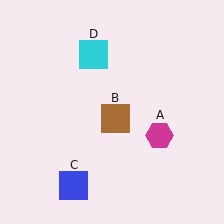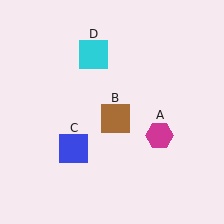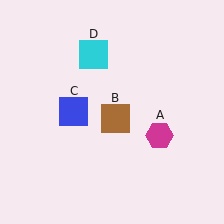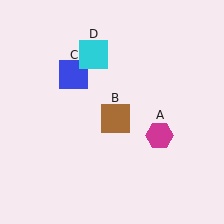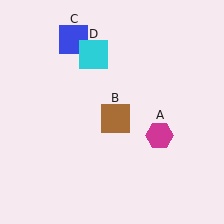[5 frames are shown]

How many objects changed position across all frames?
1 object changed position: blue square (object C).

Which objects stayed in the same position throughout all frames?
Magenta hexagon (object A) and brown square (object B) and cyan square (object D) remained stationary.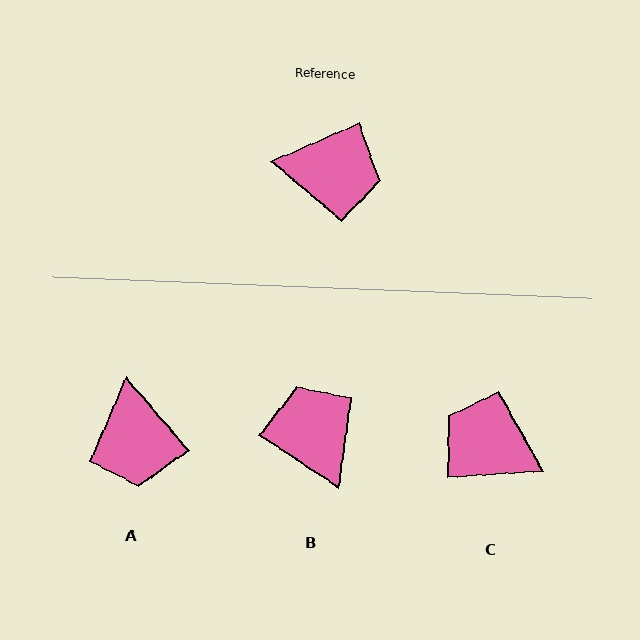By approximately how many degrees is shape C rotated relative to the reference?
Approximately 160 degrees counter-clockwise.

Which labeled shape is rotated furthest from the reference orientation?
C, about 160 degrees away.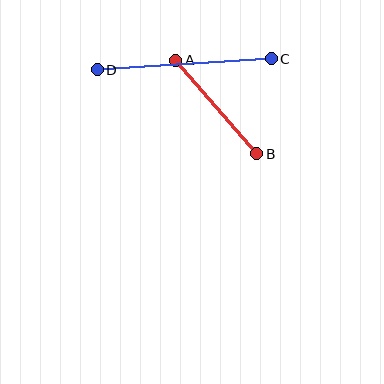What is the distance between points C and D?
The distance is approximately 175 pixels.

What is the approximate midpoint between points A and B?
The midpoint is at approximately (216, 107) pixels.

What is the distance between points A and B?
The distance is approximately 123 pixels.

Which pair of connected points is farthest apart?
Points C and D are farthest apart.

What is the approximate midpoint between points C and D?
The midpoint is at approximately (184, 64) pixels.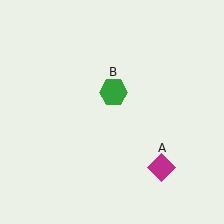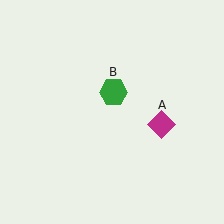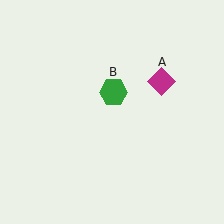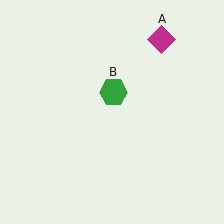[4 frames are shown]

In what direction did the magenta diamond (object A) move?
The magenta diamond (object A) moved up.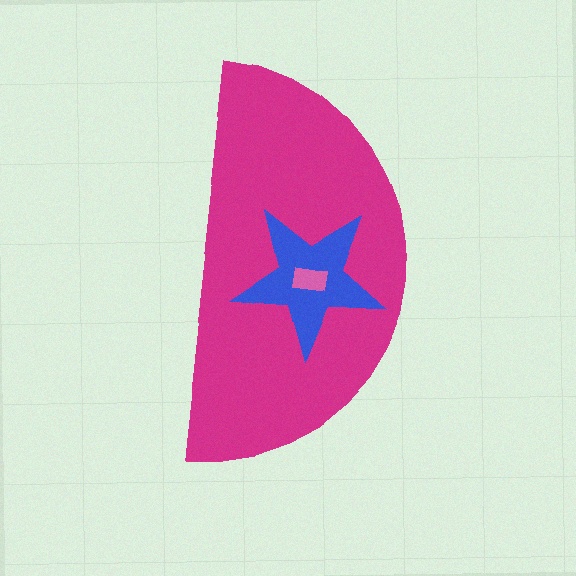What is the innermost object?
The pink rectangle.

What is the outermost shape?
The magenta semicircle.